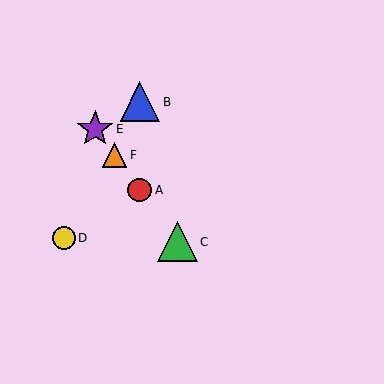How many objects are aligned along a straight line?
4 objects (A, C, E, F) are aligned along a straight line.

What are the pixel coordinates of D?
Object D is at (64, 238).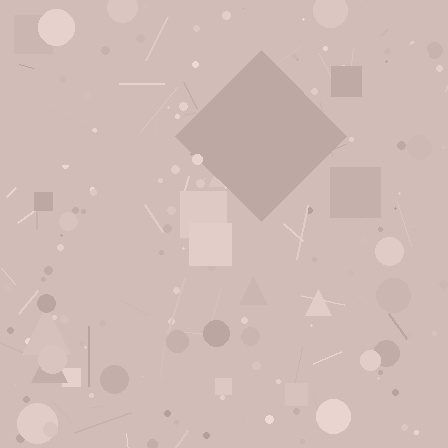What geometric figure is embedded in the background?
A diamond is embedded in the background.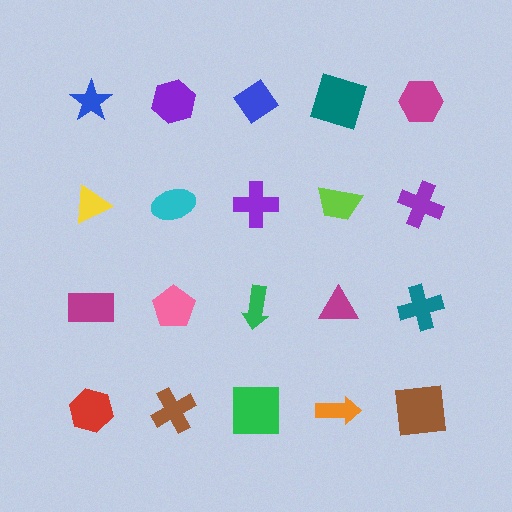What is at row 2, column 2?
A cyan ellipse.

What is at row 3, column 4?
A magenta triangle.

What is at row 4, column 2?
A brown cross.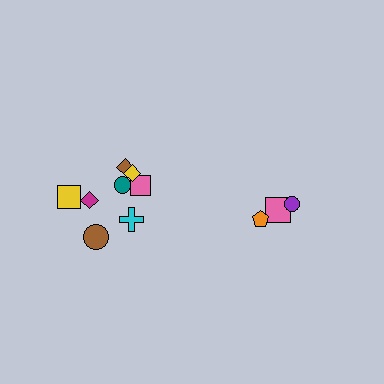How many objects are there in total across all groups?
There are 11 objects.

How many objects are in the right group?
There are 3 objects.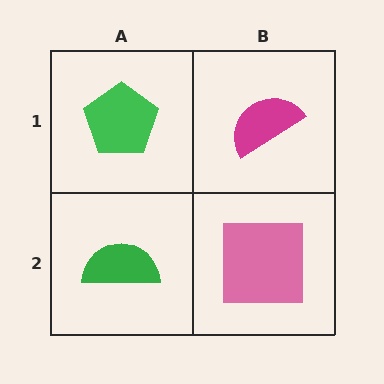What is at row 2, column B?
A pink square.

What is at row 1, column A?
A green pentagon.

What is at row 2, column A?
A green semicircle.